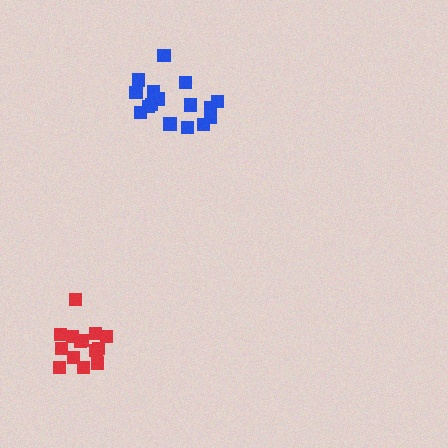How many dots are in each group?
Group 1: 16 dots, Group 2: 15 dots (31 total).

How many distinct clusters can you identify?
There are 2 distinct clusters.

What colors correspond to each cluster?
The clusters are colored: blue, red.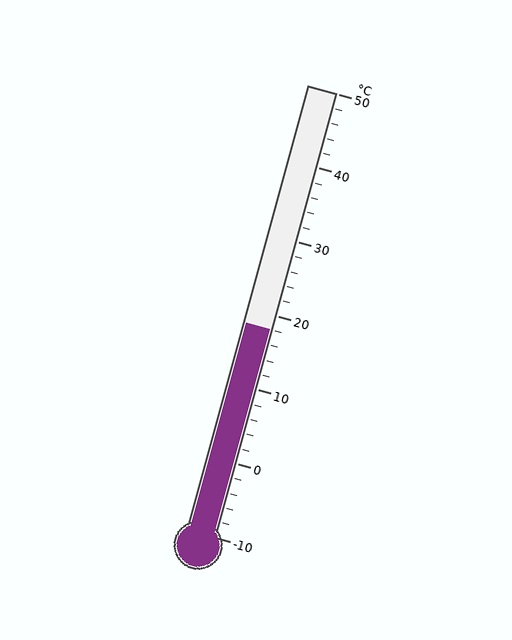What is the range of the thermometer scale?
The thermometer scale ranges from -10°C to 50°C.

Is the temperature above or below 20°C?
The temperature is below 20°C.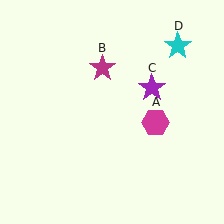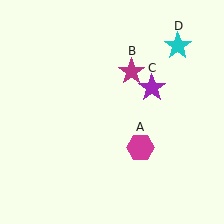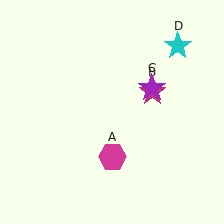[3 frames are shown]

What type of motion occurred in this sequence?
The magenta hexagon (object A), magenta star (object B) rotated clockwise around the center of the scene.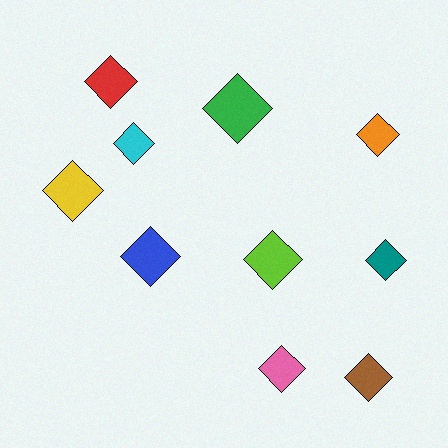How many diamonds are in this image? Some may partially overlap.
There are 10 diamonds.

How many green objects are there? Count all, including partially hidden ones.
There is 1 green object.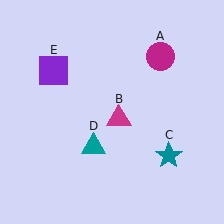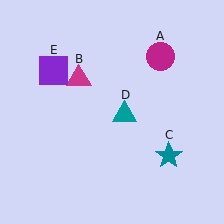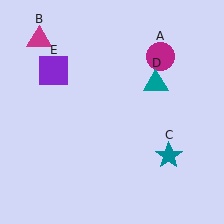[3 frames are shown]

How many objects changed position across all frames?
2 objects changed position: magenta triangle (object B), teal triangle (object D).